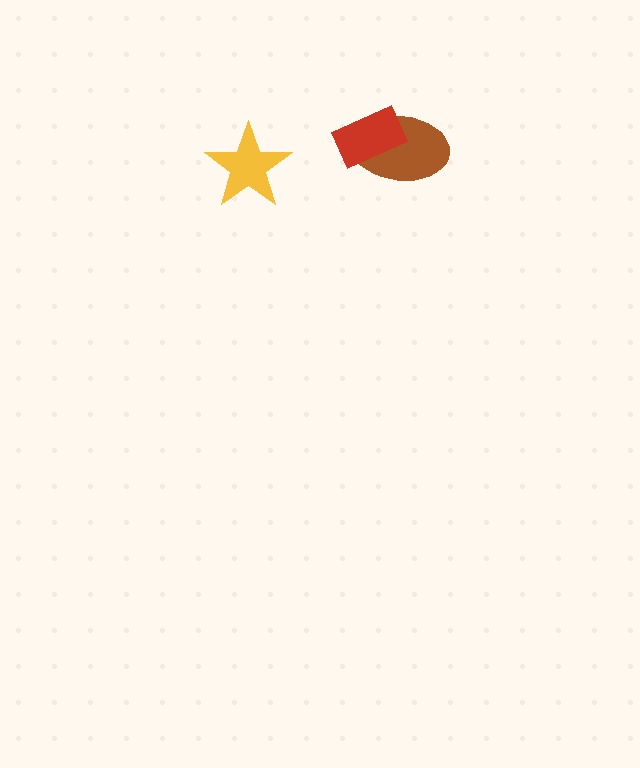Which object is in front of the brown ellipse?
The red rectangle is in front of the brown ellipse.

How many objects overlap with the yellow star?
0 objects overlap with the yellow star.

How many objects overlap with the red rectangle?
1 object overlaps with the red rectangle.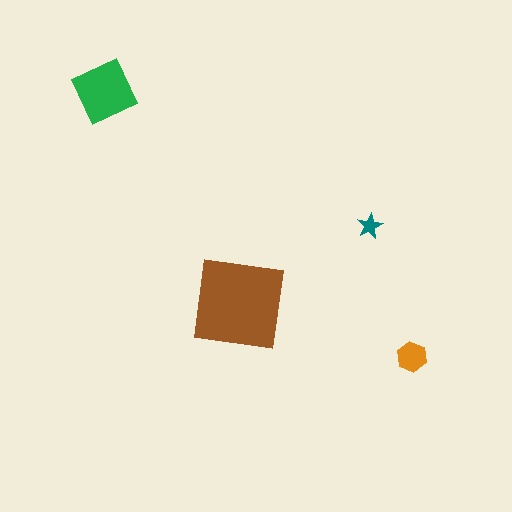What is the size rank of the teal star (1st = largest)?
4th.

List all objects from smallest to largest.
The teal star, the orange hexagon, the green diamond, the brown square.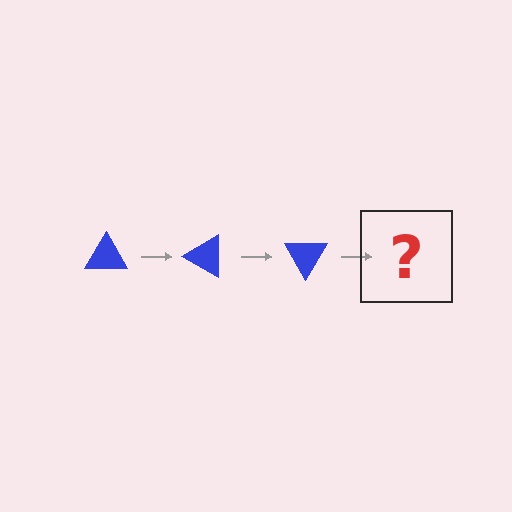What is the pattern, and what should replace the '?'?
The pattern is that the triangle rotates 30 degrees each step. The '?' should be a blue triangle rotated 90 degrees.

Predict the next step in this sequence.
The next step is a blue triangle rotated 90 degrees.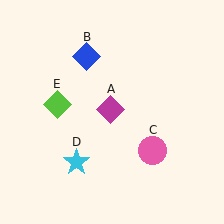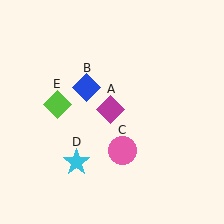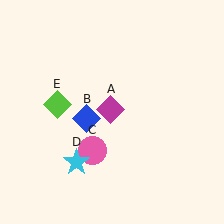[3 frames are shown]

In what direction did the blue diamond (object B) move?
The blue diamond (object B) moved down.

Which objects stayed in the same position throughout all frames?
Magenta diamond (object A) and cyan star (object D) and lime diamond (object E) remained stationary.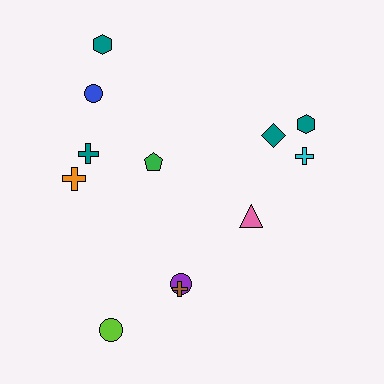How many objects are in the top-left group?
There are 5 objects.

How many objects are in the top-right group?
There are 3 objects.